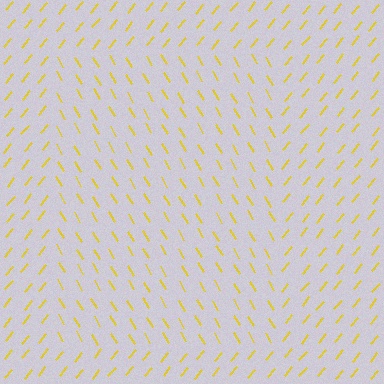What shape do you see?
I see a rectangle.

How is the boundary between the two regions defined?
The boundary is defined purely by a change in line orientation (approximately 71 degrees difference). All lines are the same color and thickness.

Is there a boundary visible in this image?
Yes, there is a texture boundary formed by a change in line orientation.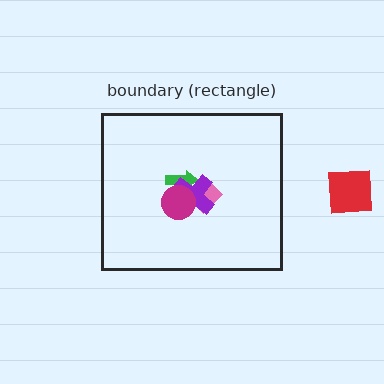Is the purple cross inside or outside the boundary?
Inside.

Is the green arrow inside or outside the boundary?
Inside.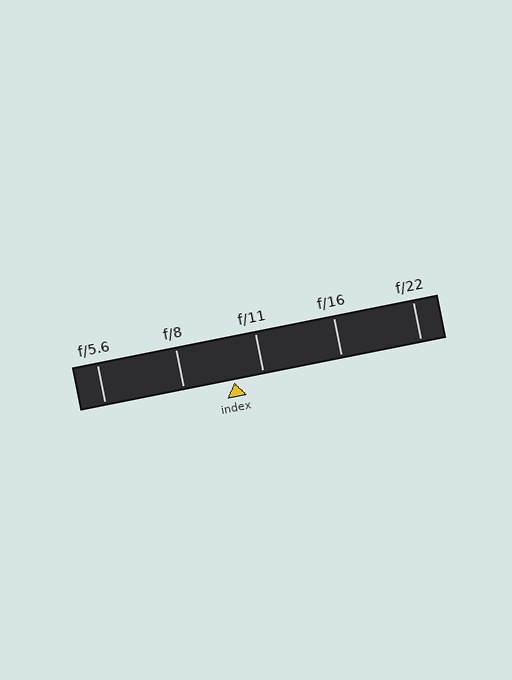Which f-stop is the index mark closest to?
The index mark is closest to f/11.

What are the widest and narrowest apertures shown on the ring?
The widest aperture shown is f/5.6 and the narrowest is f/22.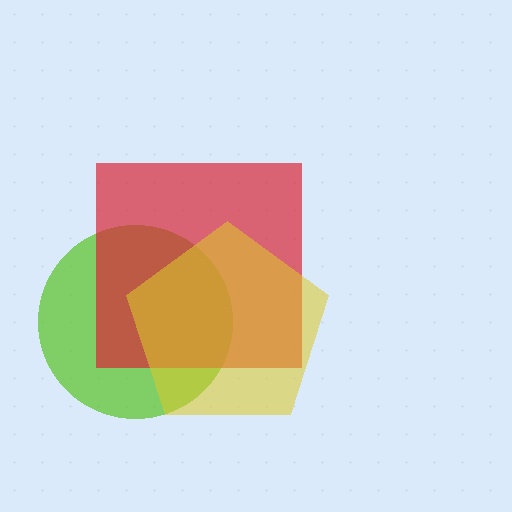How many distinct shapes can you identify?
There are 3 distinct shapes: a lime circle, a red square, a yellow pentagon.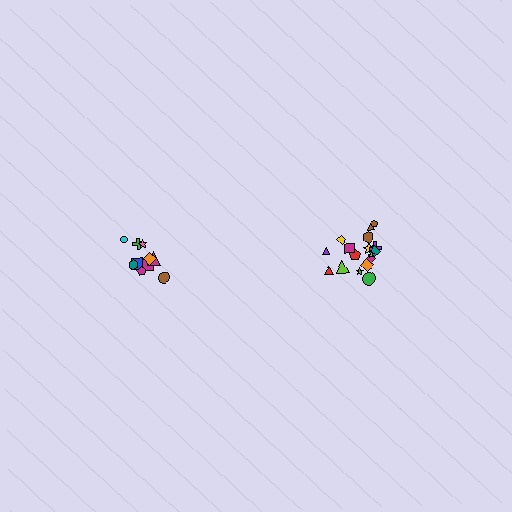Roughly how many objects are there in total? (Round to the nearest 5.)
Roughly 30 objects in total.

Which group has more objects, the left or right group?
The right group.